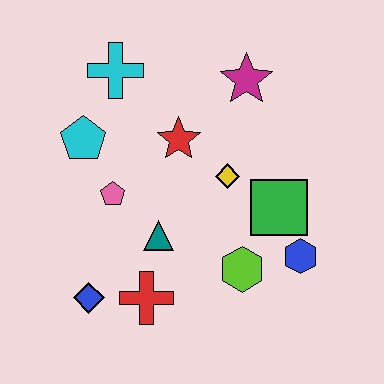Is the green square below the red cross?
No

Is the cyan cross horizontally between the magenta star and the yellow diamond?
No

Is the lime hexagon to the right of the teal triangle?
Yes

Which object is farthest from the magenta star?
The blue diamond is farthest from the magenta star.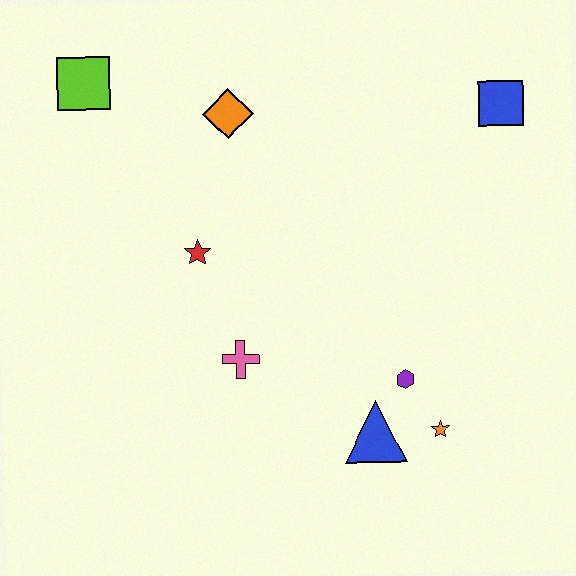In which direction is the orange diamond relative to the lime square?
The orange diamond is to the right of the lime square.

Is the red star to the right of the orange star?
No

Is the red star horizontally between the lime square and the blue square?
Yes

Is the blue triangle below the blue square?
Yes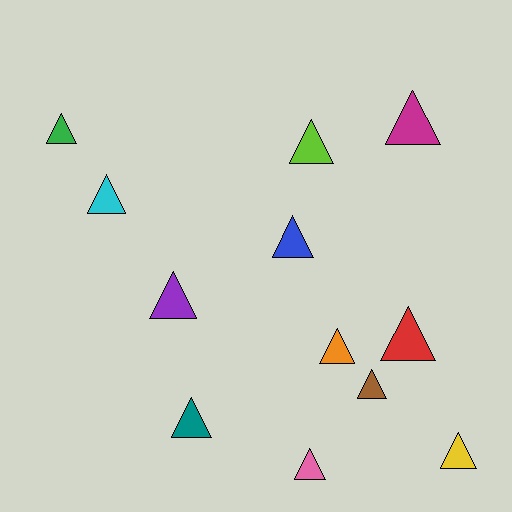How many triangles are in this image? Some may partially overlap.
There are 12 triangles.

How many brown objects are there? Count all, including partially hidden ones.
There is 1 brown object.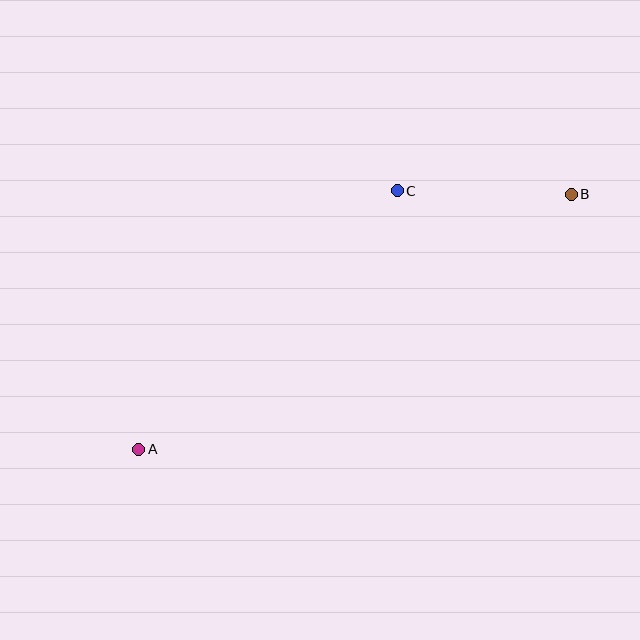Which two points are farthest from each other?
Points A and B are farthest from each other.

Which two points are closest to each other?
Points B and C are closest to each other.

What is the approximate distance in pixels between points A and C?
The distance between A and C is approximately 365 pixels.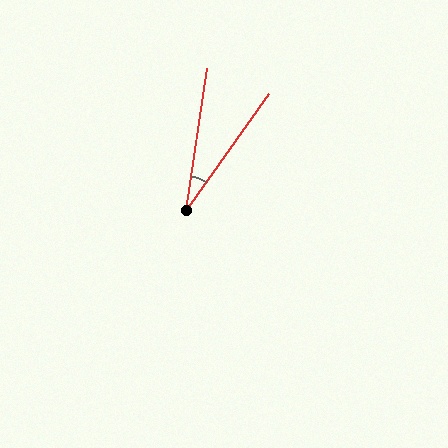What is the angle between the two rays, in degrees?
Approximately 27 degrees.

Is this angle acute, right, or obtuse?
It is acute.